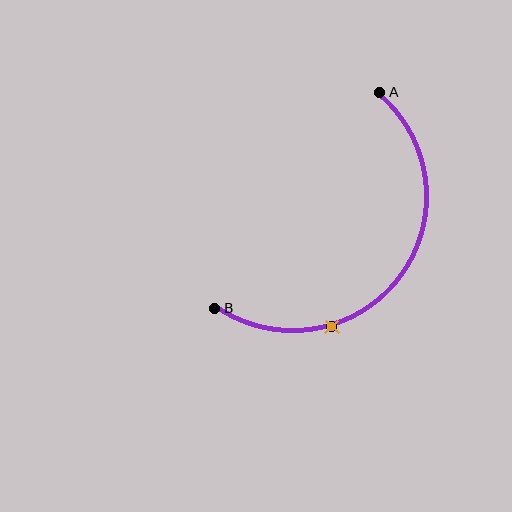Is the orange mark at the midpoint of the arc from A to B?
No. The orange mark lies on the arc but is closer to endpoint B. The arc midpoint would be at the point on the curve equidistant along the arc from both A and B.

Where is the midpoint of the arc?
The arc midpoint is the point on the curve farthest from the straight line joining A and B. It sits below and to the right of that line.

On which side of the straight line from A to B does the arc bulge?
The arc bulges below and to the right of the straight line connecting A and B.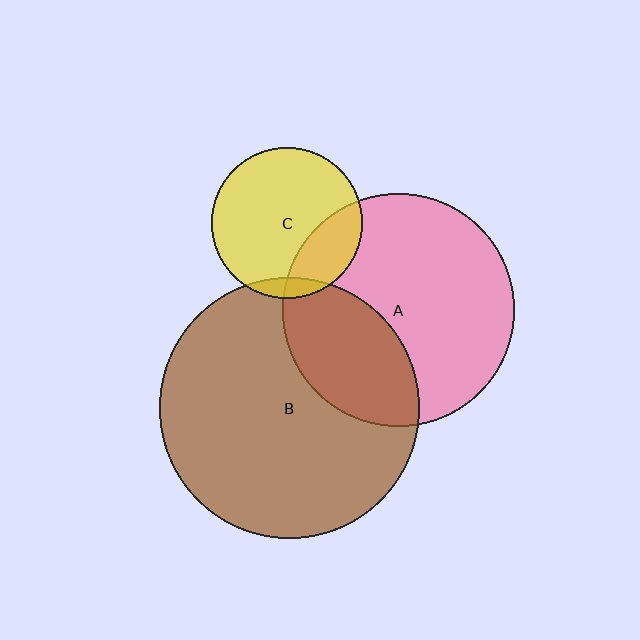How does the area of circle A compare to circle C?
Approximately 2.4 times.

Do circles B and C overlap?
Yes.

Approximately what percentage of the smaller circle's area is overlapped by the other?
Approximately 5%.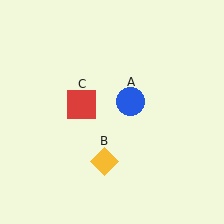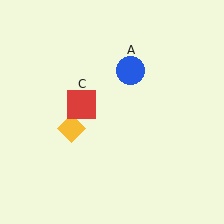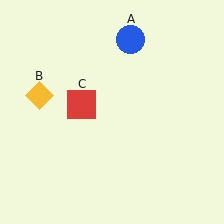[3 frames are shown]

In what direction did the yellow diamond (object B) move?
The yellow diamond (object B) moved up and to the left.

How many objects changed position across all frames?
2 objects changed position: blue circle (object A), yellow diamond (object B).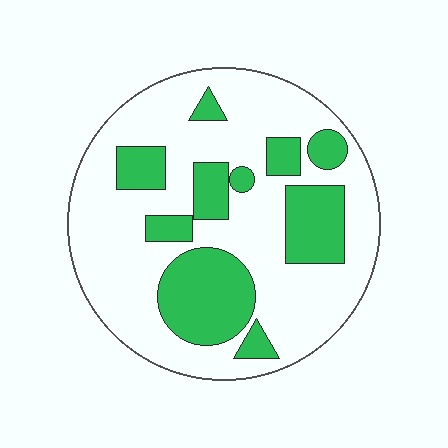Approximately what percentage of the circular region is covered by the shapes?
Approximately 30%.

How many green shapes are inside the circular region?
10.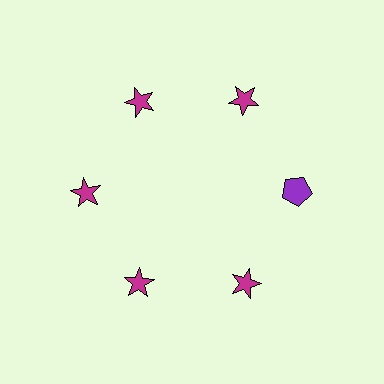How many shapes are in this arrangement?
There are 6 shapes arranged in a ring pattern.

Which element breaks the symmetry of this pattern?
The purple pentagon at roughly the 3 o'clock position breaks the symmetry. All other shapes are magenta stars.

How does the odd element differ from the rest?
It differs in both color (purple instead of magenta) and shape (pentagon instead of star).